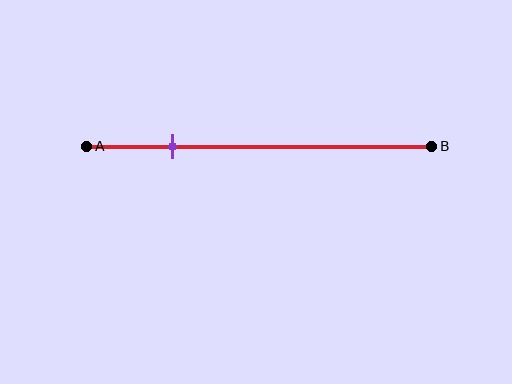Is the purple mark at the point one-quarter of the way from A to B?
Yes, the mark is approximately at the one-quarter point.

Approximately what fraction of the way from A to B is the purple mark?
The purple mark is approximately 25% of the way from A to B.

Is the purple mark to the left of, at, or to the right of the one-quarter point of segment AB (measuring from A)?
The purple mark is approximately at the one-quarter point of segment AB.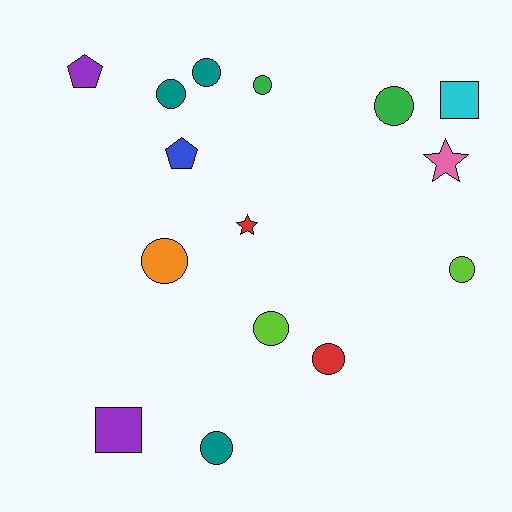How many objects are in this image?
There are 15 objects.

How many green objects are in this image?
There are 2 green objects.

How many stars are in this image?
There are 2 stars.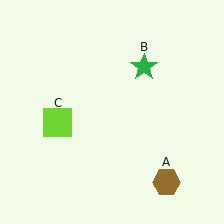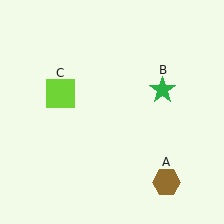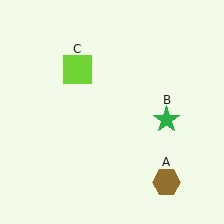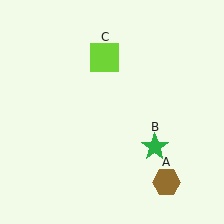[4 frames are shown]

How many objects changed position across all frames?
2 objects changed position: green star (object B), lime square (object C).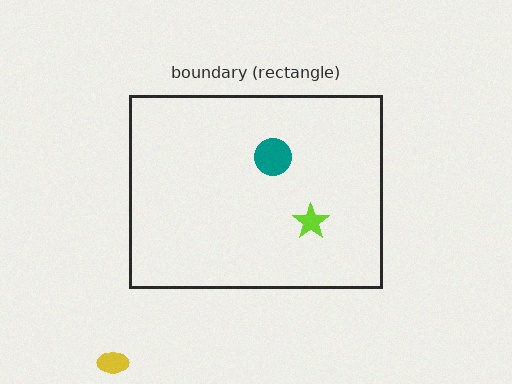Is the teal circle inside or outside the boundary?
Inside.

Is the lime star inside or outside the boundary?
Inside.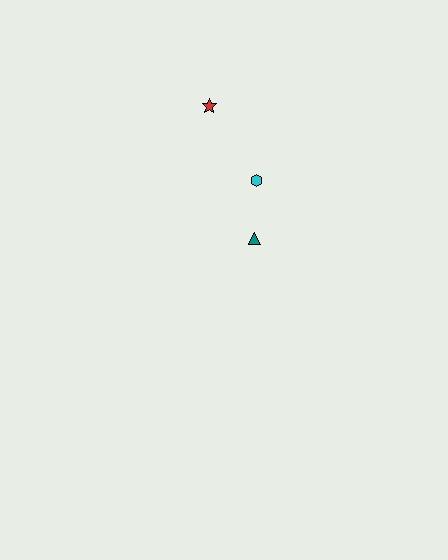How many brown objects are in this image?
There are no brown objects.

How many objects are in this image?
There are 3 objects.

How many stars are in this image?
There is 1 star.